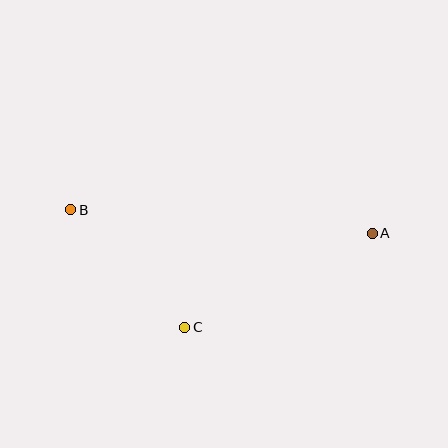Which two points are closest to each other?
Points B and C are closest to each other.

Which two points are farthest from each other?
Points A and B are farthest from each other.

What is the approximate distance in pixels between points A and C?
The distance between A and C is approximately 209 pixels.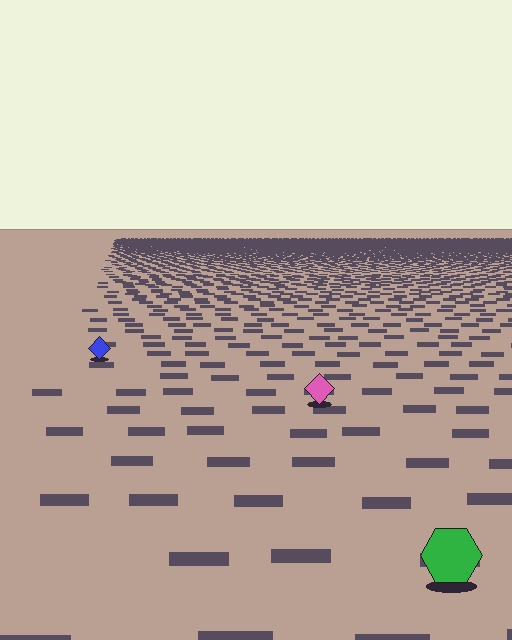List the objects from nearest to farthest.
From nearest to farthest: the green hexagon, the pink diamond, the blue diamond.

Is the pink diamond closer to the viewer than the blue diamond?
Yes. The pink diamond is closer — you can tell from the texture gradient: the ground texture is coarser near it.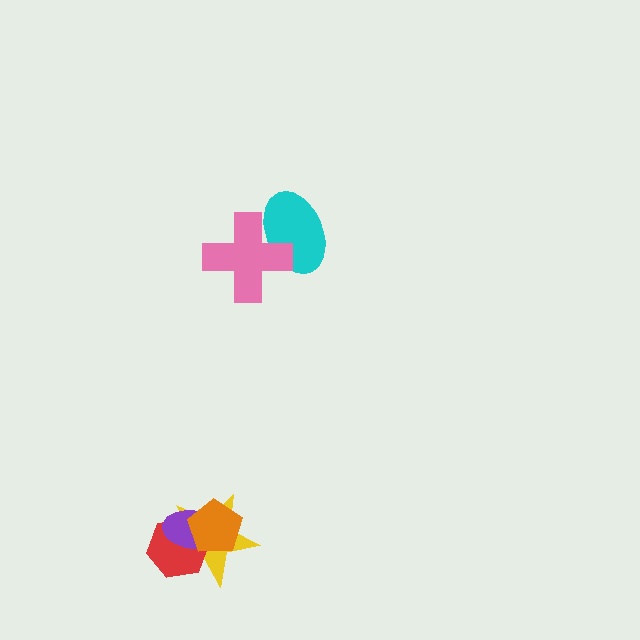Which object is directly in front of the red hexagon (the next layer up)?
The purple ellipse is directly in front of the red hexagon.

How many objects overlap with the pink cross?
1 object overlaps with the pink cross.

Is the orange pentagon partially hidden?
No, no other shape covers it.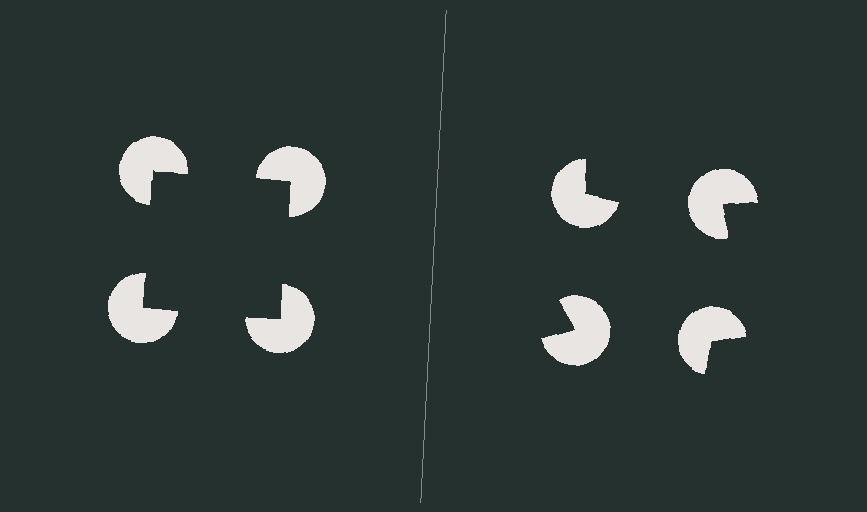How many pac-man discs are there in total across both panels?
8 — 4 on each side.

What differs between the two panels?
The pac-man discs are positioned identically on both sides; only the wedge orientations differ. On the left they align to a square; on the right they are misaligned.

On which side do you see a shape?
An illusory square appears on the left side. On the right side the wedge cuts are rotated, so no coherent shape forms.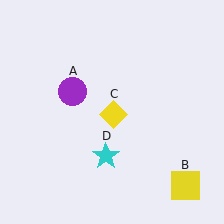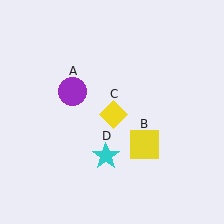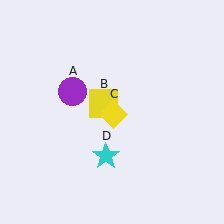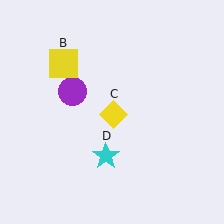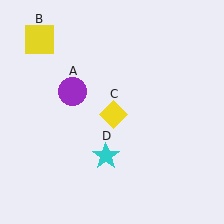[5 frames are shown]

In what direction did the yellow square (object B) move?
The yellow square (object B) moved up and to the left.